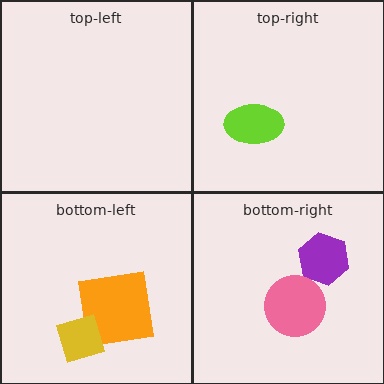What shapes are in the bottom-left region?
The orange square, the yellow diamond.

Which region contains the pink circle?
The bottom-right region.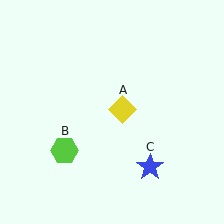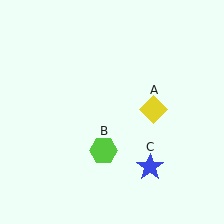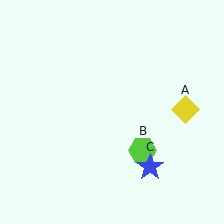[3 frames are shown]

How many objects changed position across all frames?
2 objects changed position: yellow diamond (object A), lime hexagon (object B).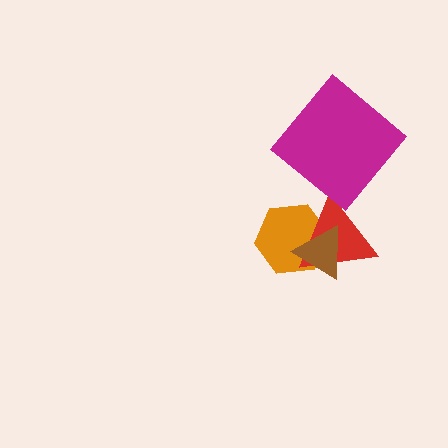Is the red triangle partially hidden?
Yes, it is partially covered by another shape.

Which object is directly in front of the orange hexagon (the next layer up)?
The red triangle is directly in front of the orange hexagon.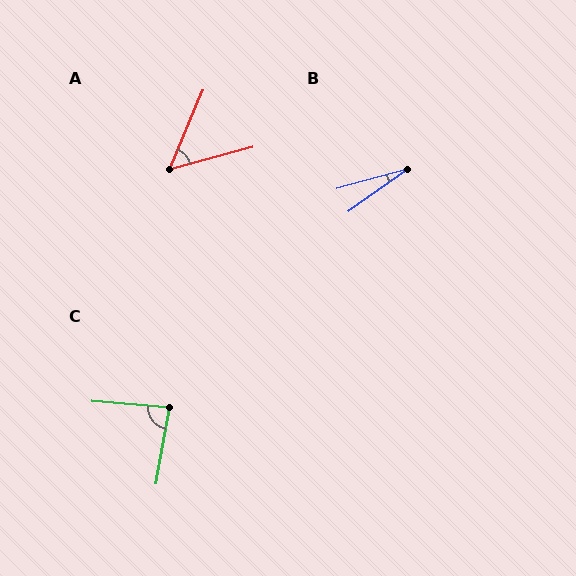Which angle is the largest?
C, at approximately 85 degrees.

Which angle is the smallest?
B, at approximately 20 degrees.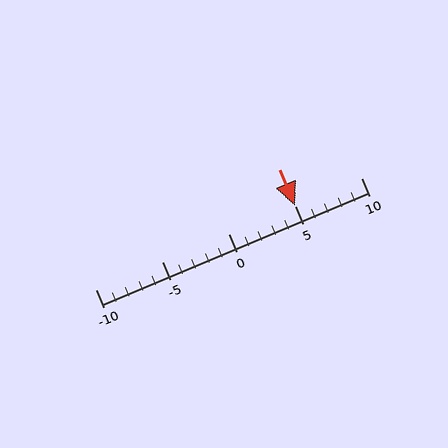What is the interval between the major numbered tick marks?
The major tick marks are spaced 5 units apart.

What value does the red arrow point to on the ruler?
The red arrow points to approximately 5.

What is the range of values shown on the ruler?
The ruler shows values from -10 to 10.